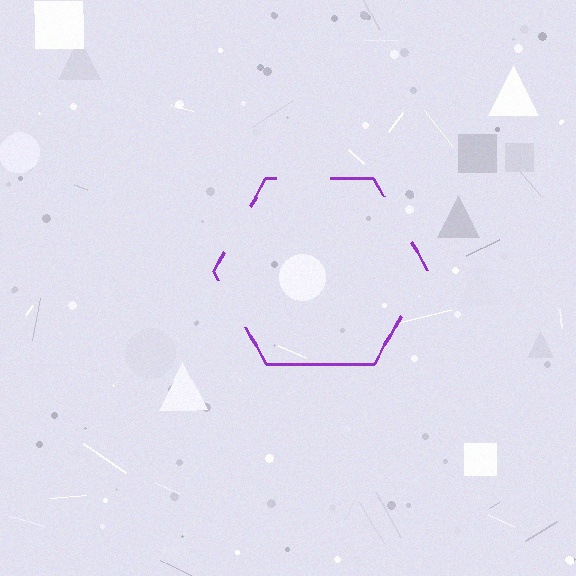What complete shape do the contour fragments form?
The contour fragments form a hexagon.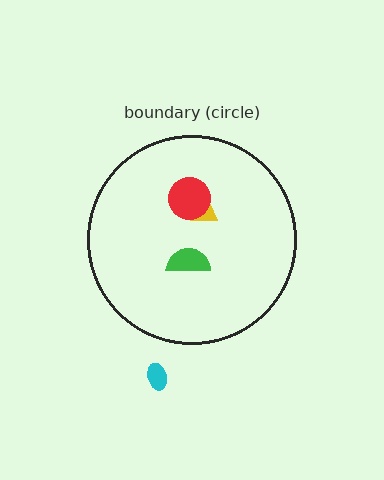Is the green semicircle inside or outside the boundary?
Inside.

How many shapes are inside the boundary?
3 inside, 1 outside.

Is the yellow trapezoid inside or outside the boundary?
Inside.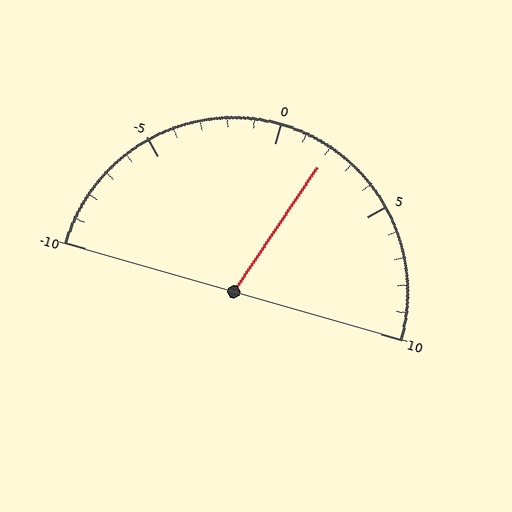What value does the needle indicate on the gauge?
The needle indicates approximately 2.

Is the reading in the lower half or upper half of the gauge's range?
The reading is in the upper half of the range (-10 to 10).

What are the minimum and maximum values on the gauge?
The gauge ranges from -10 to 10.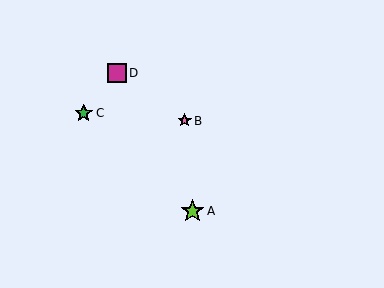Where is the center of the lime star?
The center of the lime star is at (192, 211).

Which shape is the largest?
The lime star (labeled A) is the largest.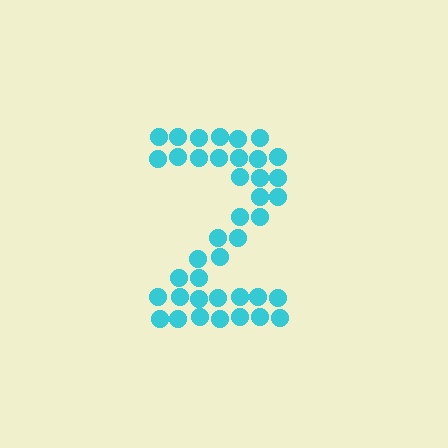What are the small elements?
The small elements are circles.